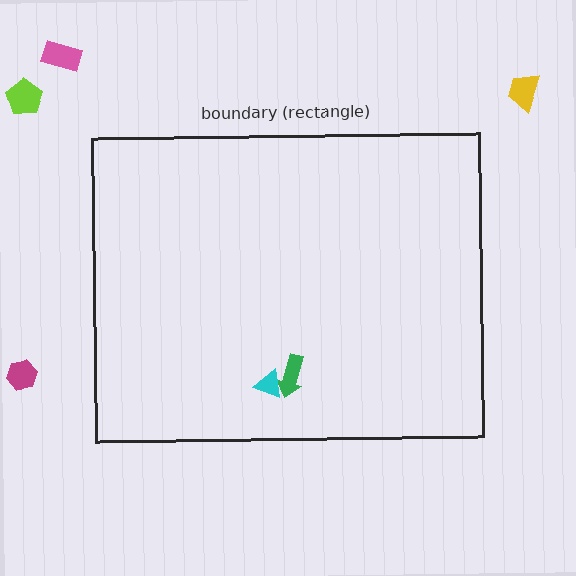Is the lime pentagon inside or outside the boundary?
Outside.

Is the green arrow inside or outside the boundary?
Inside.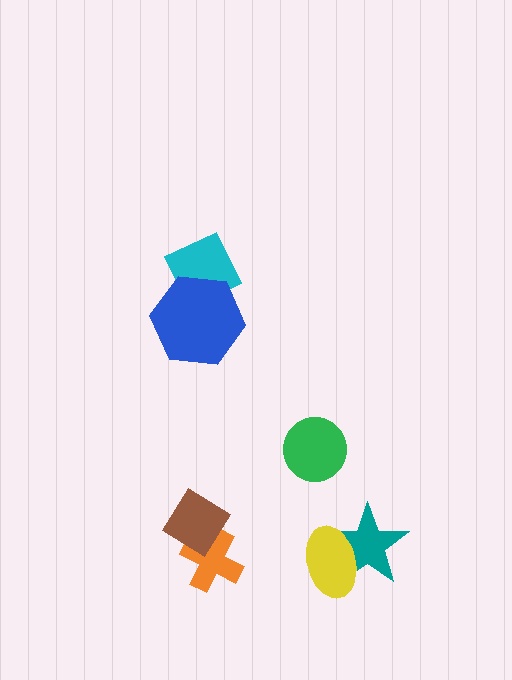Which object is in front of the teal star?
The yellow ellipse is in front of the teal star.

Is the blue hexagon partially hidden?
No, no other shape covers it.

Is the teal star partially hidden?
Yes, it is partially covered by another shape.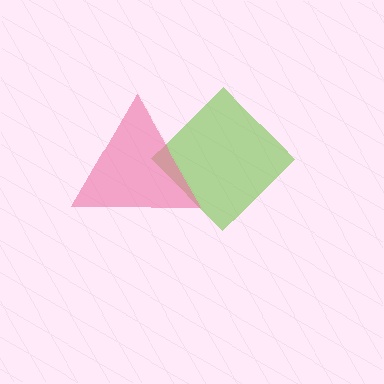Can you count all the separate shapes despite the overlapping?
Yes, there are 2 separate shapes.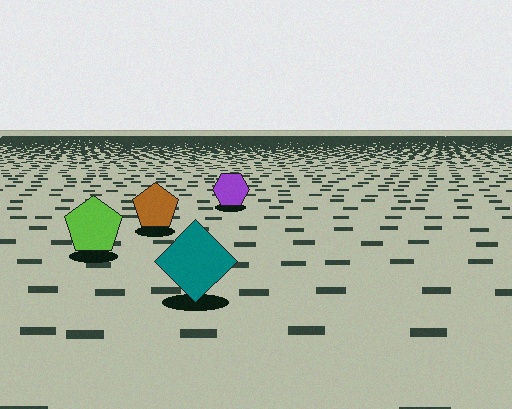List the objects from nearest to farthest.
From nearest to farthest: the teal diamond, the lime pentagon, the brown pentagon, the purple hexagon.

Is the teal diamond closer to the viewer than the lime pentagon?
Yes. The teal diamond is closer — you can tell from the texture gradient: the ground texture is coarser near it.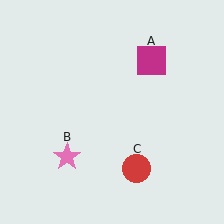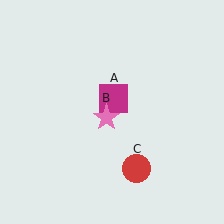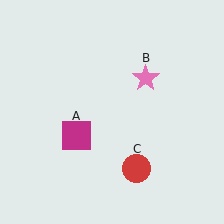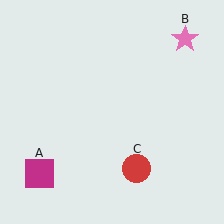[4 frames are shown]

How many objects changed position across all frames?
2 objects changed position: magenta square (object A), pink star (object B).